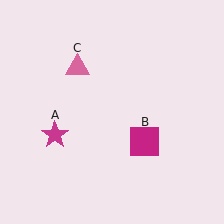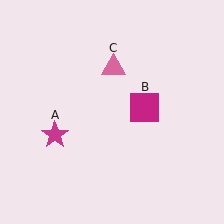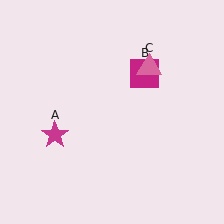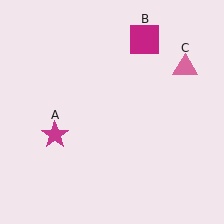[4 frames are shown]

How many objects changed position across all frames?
2 objects changed position: magenta square (object B), pink triangle (object C).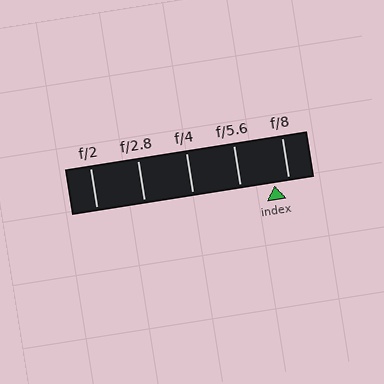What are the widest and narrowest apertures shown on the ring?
The widest aperture shown is f/2 and the narrowest is f/8.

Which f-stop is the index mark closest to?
The index mark is closest to f/8.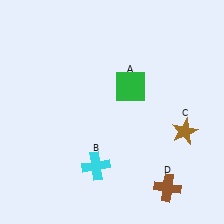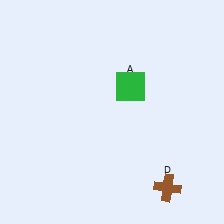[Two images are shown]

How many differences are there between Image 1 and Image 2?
There are 2 differences between the two images.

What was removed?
The cyan cross (B), the brown star (C) were removed in Image 2.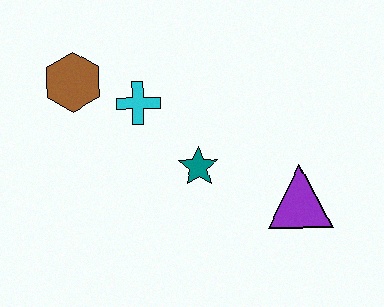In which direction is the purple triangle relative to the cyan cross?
The purple triangle is to the right of the cyan cross.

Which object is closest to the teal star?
The cyan cross is closest to the teal star.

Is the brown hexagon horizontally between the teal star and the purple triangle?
No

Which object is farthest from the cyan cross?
The purple triangle is farthest from the cyan cross.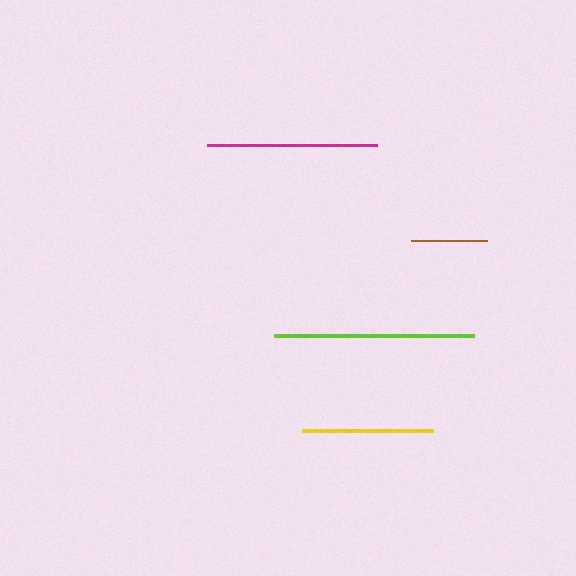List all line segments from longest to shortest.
From longest to shortest: lime, magenta, yellow, brown.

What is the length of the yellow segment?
The yellow segment is approximately 132 pixels long.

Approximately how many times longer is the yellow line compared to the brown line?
The yellow line is approximately 1.7 times the length of the brown line.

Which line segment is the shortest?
The brown line is the shortest at approximately 76 pixels.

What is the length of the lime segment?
The lime segment is approximately 200 pixels long.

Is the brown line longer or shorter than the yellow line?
The yellow line is longer than the brown line.